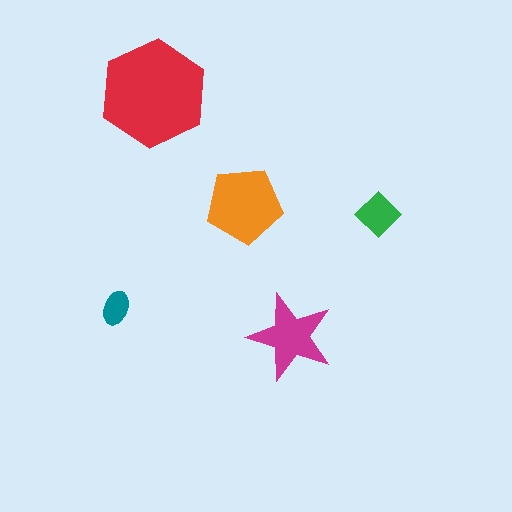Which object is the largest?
The red hexagon.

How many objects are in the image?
There are 5 objects in the image.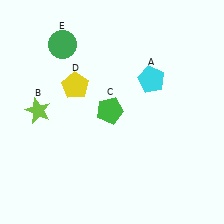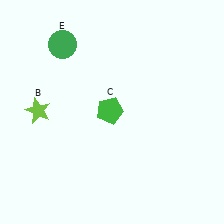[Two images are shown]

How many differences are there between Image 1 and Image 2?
There are 2 differences between the two images.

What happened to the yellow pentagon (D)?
The yellow pentagon (D) was removed in Image 2. It was in the top-left area of Image 1.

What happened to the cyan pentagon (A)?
The cyan pentagon (A) was removed in Image 2. It was in the top-right area of Image 1.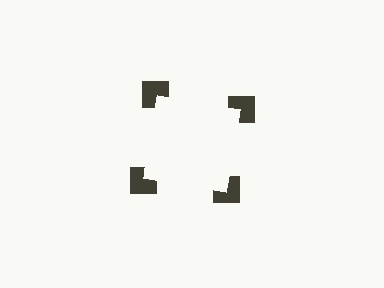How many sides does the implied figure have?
4 sides.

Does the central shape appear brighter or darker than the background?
It typically appears slightly brighter than the background, even though no actual brightness change is drawn.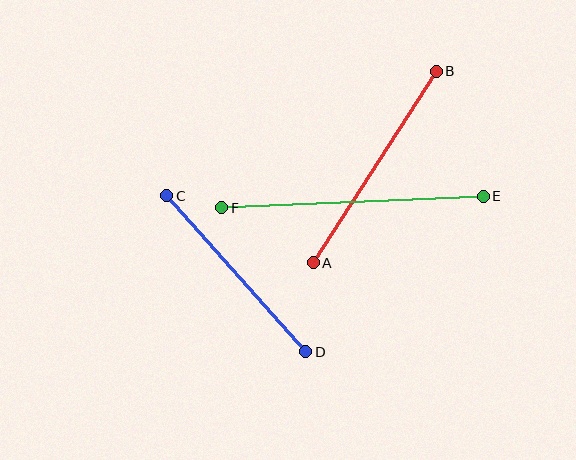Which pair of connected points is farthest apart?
Points E and F are farthest apart.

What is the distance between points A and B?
The distance is approximately 228 pixels.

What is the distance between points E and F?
The distance is approximately 262 pixels.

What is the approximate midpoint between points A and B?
The midpoint is at approximately (375, 167) pixels.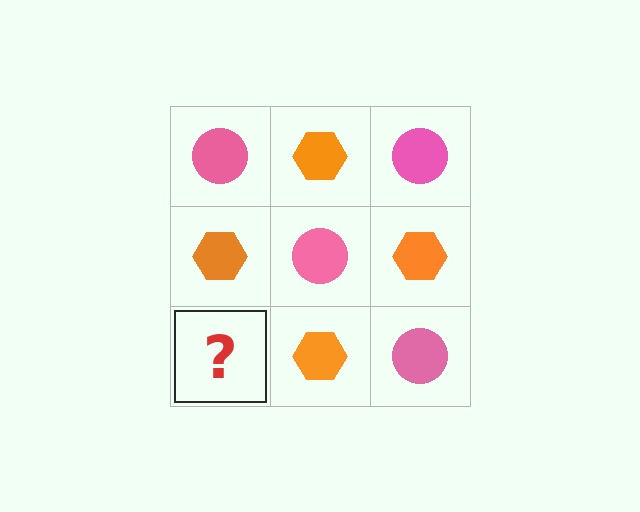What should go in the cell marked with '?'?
The missing cell should contain a pink circle.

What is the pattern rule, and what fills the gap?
The rule is that it alternates pink circle and orange hexagon in a checkerboard pattern. The gap should be filled with a pink circle.